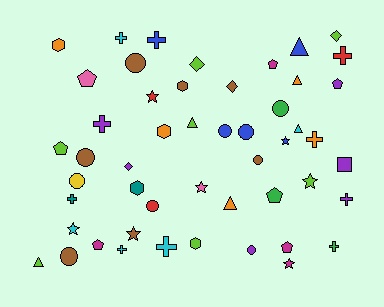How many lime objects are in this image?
There are 7 lime objects.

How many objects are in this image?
There are 50 objects.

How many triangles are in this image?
There are 6 triangles.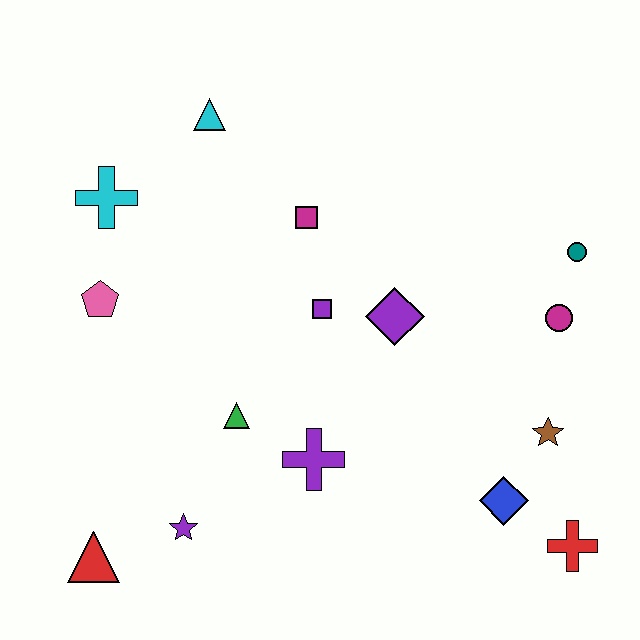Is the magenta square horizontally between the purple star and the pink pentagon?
No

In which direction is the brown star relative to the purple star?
The brown star is to the right of the purple star.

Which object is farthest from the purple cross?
The cyan triangle is farthest from the purple cross.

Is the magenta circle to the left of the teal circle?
Yes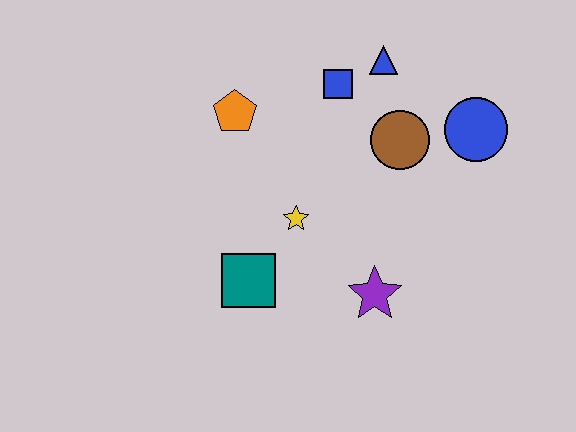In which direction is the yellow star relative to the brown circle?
The yellow star is to the left of the brown circle.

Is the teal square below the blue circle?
Yes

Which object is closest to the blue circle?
The brown circle is closest to the blue circle.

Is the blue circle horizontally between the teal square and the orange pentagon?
No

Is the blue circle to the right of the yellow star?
Yes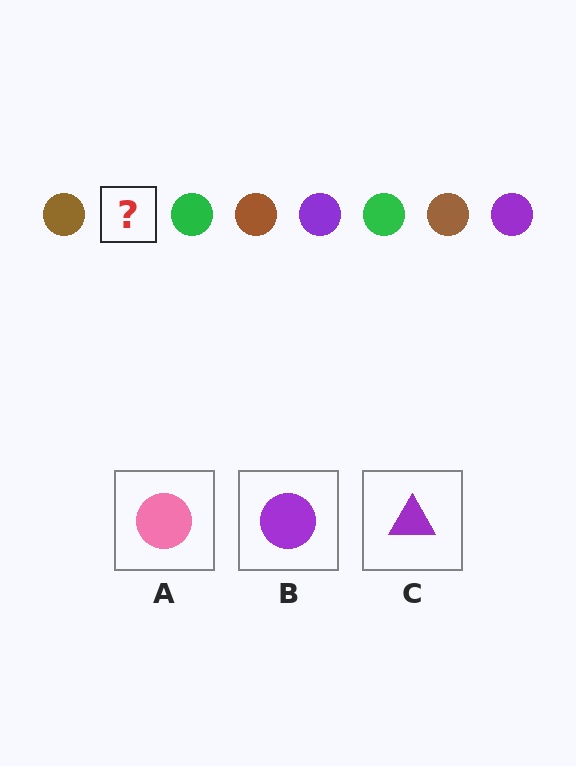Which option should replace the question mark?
Option B.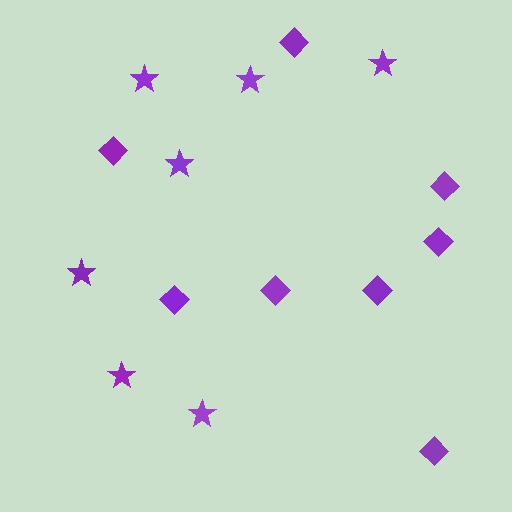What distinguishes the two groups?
There are 2 groups: one group of stars (7) and one group of diamonds (8).